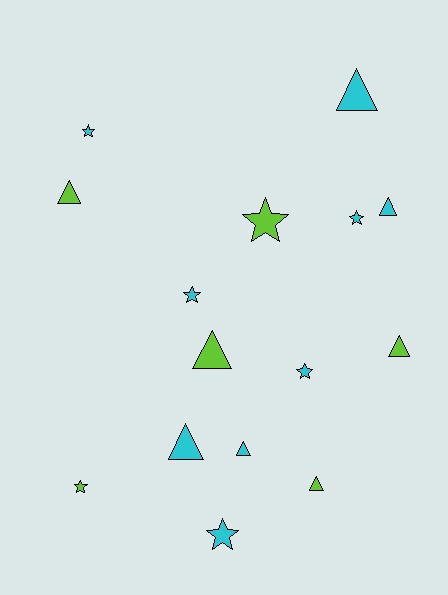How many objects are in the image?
There are 15 objects.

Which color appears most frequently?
Cyan, with 9 objects.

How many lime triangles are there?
There are 4 lime triangles.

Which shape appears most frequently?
Triangle, with 8 objects.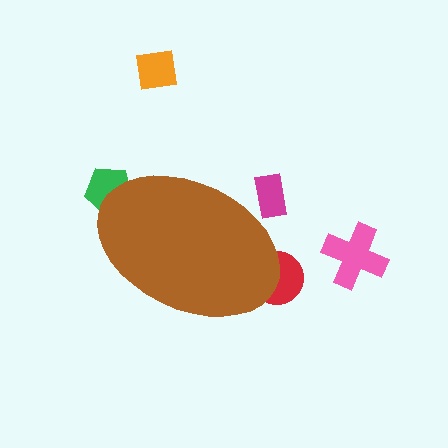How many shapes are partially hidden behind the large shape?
3 shapes are partially hidden.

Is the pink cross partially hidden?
No, the pink cross is fully visible.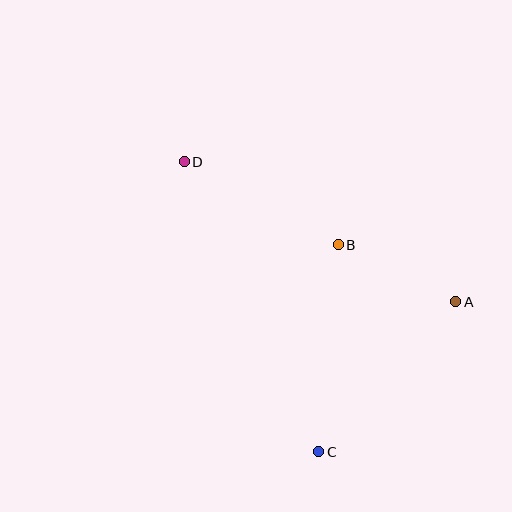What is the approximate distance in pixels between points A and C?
The distance between A and C is approximately 203 pixels.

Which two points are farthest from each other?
Points C and D are farthest from each other.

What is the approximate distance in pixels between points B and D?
The distance between B and D is approximately 175 pixels.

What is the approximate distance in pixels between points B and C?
The distance between B and C is approximately 208 pixels.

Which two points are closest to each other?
Points A and B are closest to each other.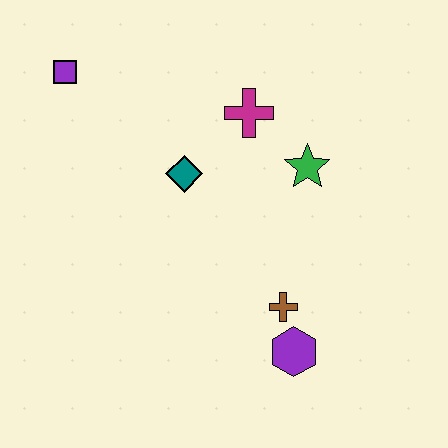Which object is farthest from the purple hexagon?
The purple square is farthest from the purple hexagon.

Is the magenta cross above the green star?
Yes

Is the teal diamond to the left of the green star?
Yes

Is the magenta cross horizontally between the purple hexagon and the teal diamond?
Yes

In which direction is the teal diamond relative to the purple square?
The teal diamond is to the right of the purple square.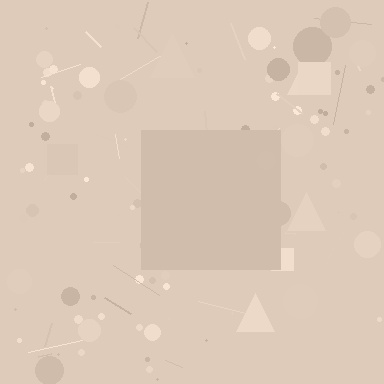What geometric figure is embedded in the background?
A square is embedded in the background.